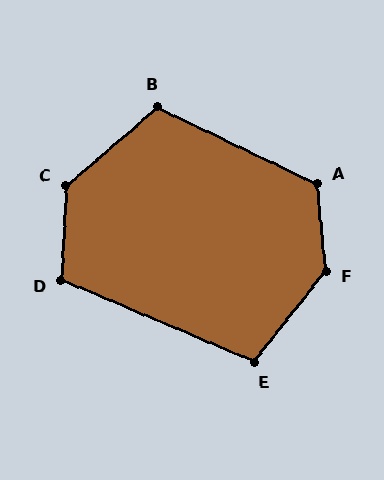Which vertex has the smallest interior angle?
E, at approximately 105 degrees.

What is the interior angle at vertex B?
Approximately 114 degrees (obtuse).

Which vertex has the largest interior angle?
F, at approximately 136 degrees.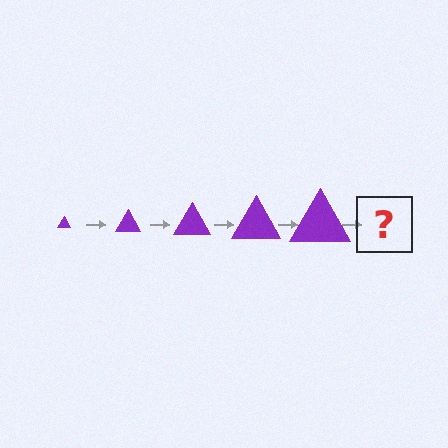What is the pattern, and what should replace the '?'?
The pattern is that the triangle gets progressively larger each step. The '?' should be a purple triangle, larger than the previous one.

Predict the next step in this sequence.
The next step is a purple triangle, larger than the previous one.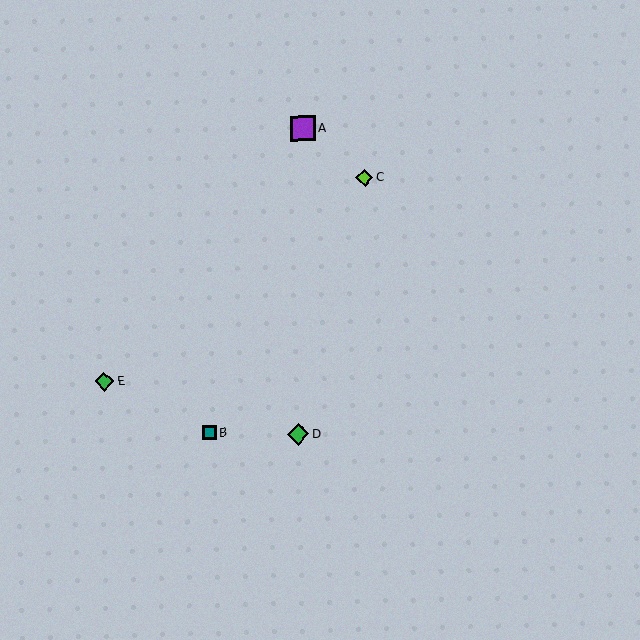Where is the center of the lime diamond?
The center of the lime diamond is at (365, 178).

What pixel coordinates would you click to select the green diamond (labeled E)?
Click at (104, 381) to select the green diamond E.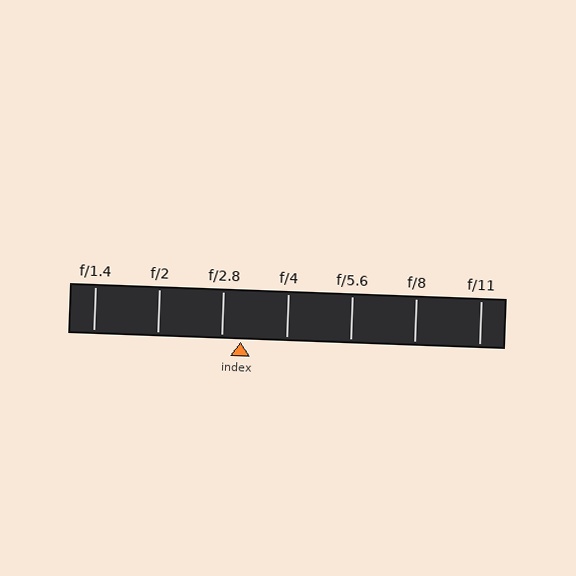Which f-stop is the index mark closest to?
The index mark is closest to f/2.8.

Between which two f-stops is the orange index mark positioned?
The index mark is between f/2.8 and f/4.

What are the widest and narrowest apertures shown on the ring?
The widest aperture shown is f/1.4 and the narrowest is f/11.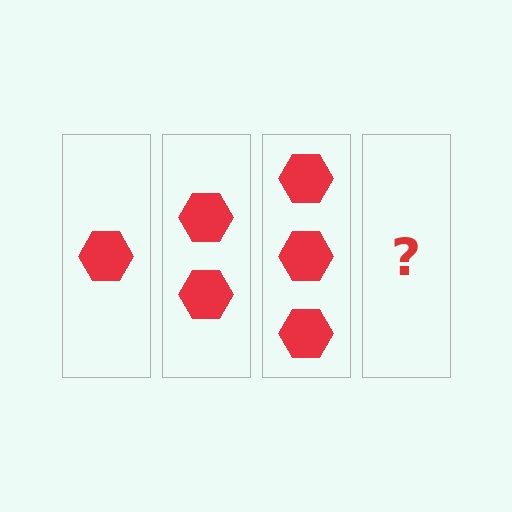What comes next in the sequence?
The next element should be 4 hexagons.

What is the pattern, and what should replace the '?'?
The pattern is that each step adds one more hexagon. The '?' should be 4 hexagons.